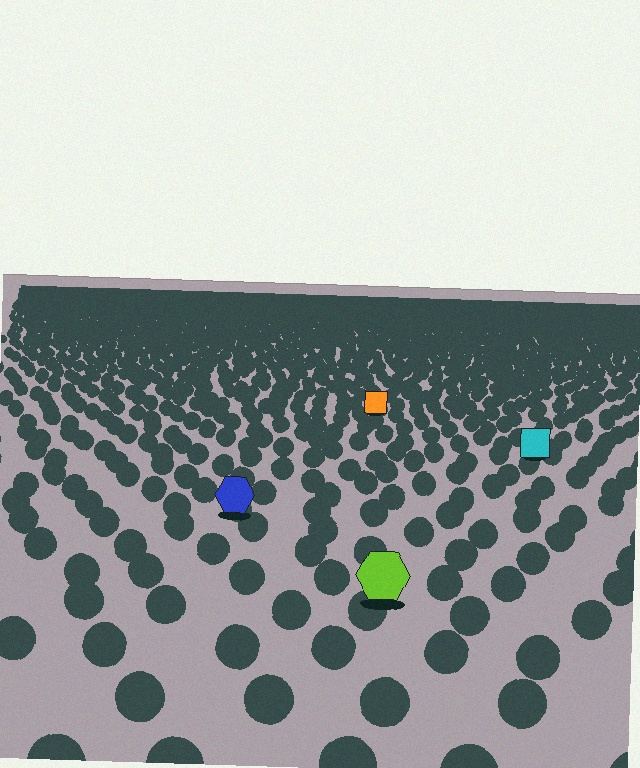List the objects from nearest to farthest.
From nearest to farthest: the lime hexagon, the blue hexagon, the cyan square, the orange square.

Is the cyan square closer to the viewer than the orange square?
Yes. The cyan square is closer — you can tell from the texture gradient: the ground texture is coarser near it.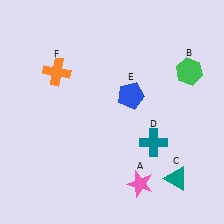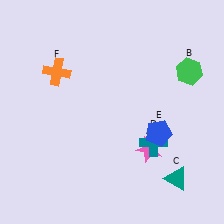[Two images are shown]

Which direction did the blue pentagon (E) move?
The blue pentagon (E) moved down.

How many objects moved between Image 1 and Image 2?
2 objects moved between the two images.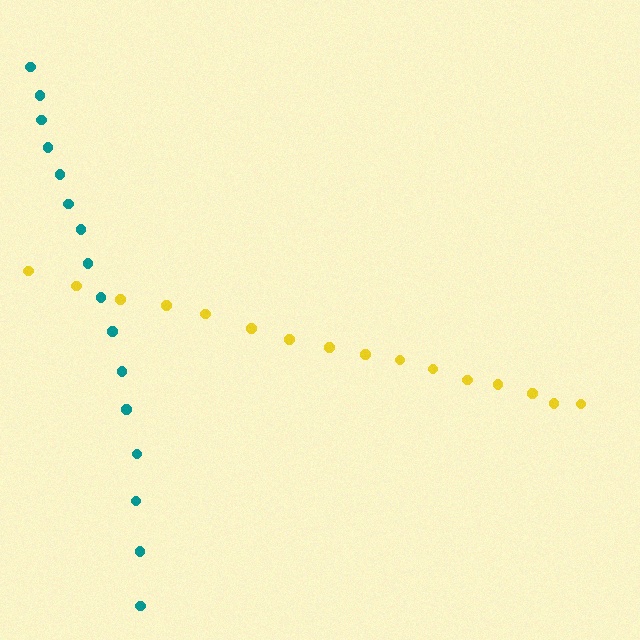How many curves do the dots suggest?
There are 2 distinct paths.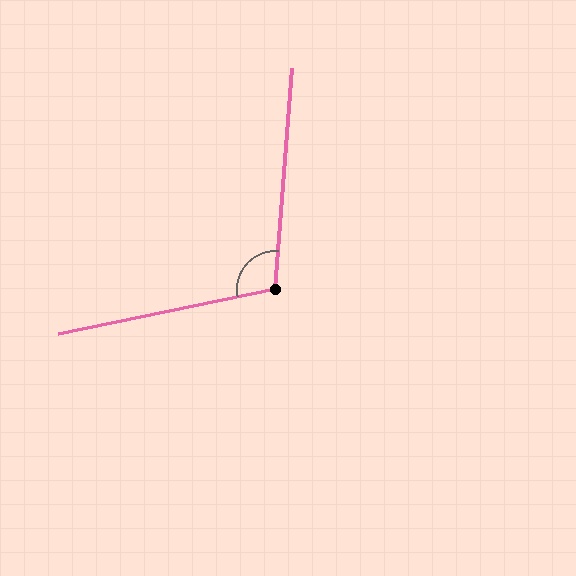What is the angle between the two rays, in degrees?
Approximately 106 degrees.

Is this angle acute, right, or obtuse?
It is obtuse.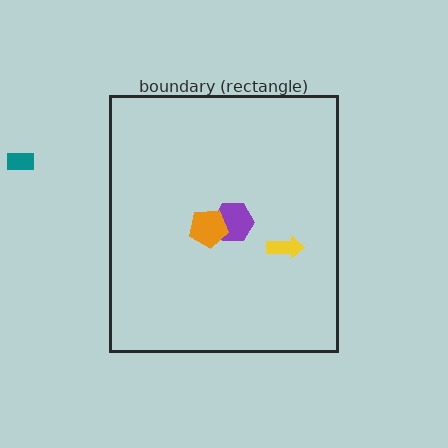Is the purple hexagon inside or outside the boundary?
Inside.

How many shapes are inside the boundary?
3 inside, 1 outside.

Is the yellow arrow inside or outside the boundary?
Inside.